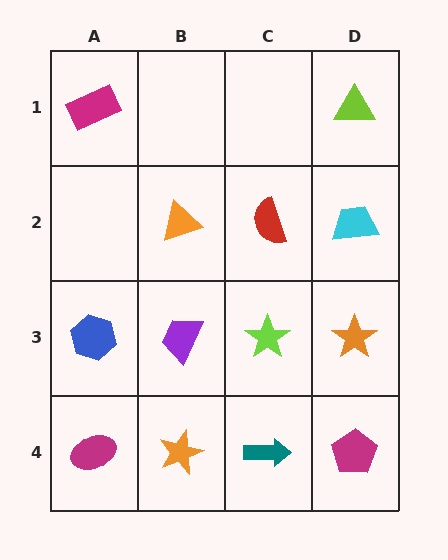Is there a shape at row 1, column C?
No, that cell is empty.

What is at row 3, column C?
A lime star.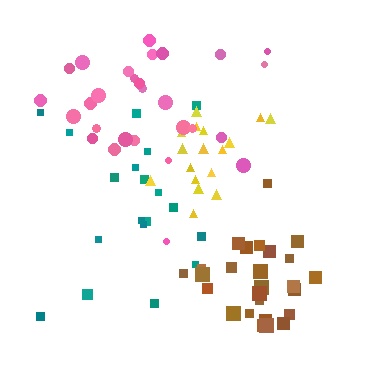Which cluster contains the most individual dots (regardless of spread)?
Pink (28).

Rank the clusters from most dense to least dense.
yellow, brown, pink, teal.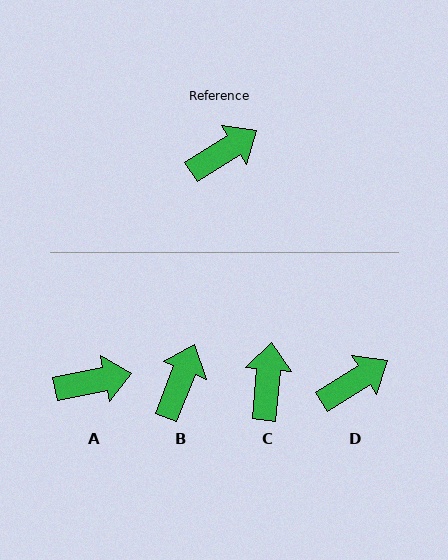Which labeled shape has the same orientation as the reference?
D.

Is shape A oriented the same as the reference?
No, it is off by about 21 degrees.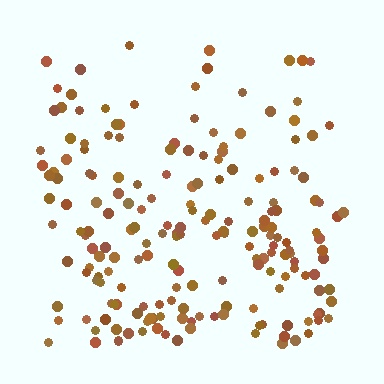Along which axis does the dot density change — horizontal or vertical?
Vertical.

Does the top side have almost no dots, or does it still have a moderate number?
Still a moderate number, just noticeably fewer than the bottom.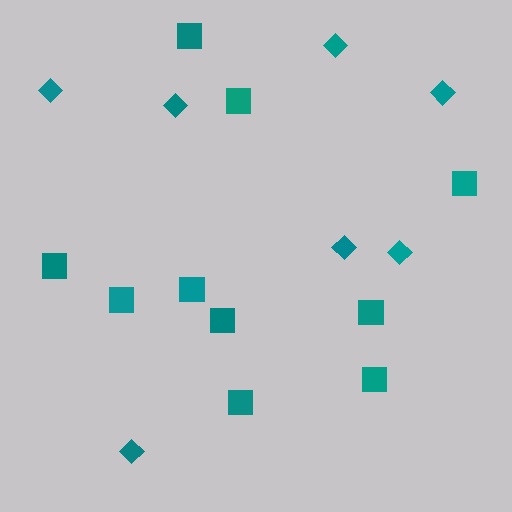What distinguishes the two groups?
There are 2 groups: one group of squares (10) and one group of diamonds (7).